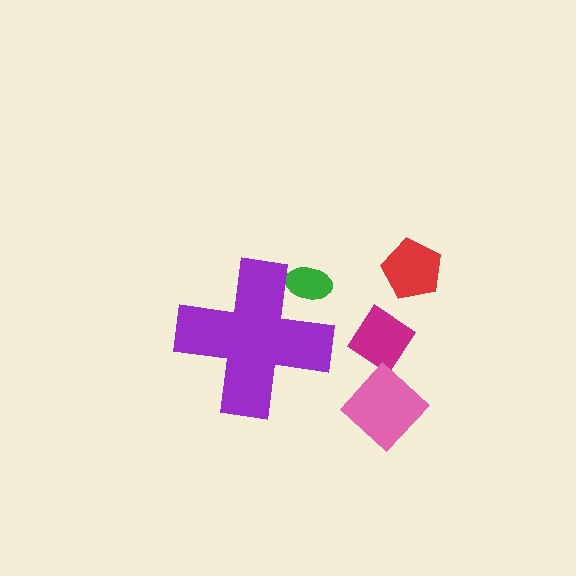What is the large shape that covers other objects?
A purple cross.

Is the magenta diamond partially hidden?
No, the magenta diamond is fully visible.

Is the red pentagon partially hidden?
No, the red pentagon is fully visible.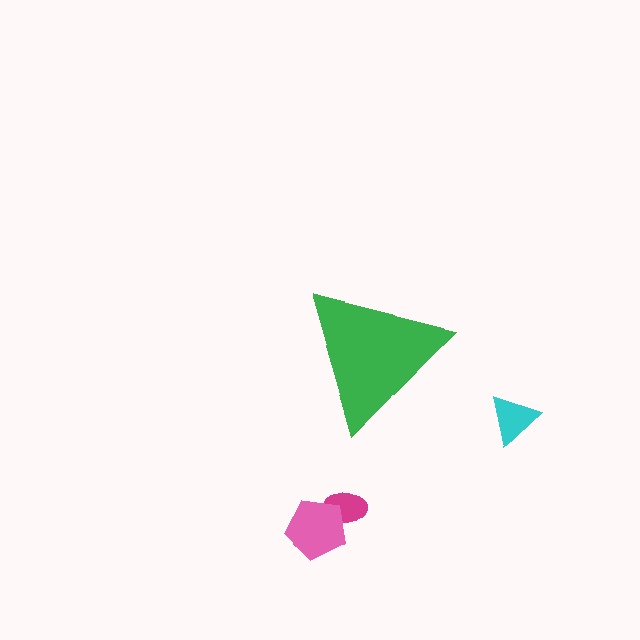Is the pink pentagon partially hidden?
No, the pink pentagon is fully visible.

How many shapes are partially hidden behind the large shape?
0 shapes are partially hidden.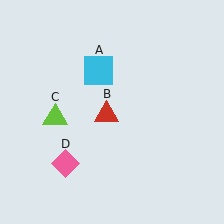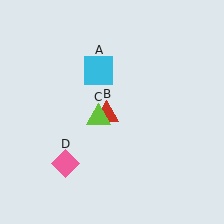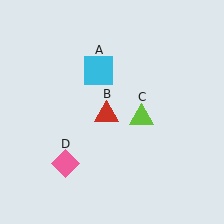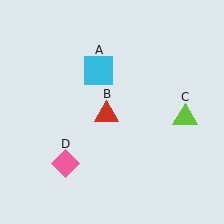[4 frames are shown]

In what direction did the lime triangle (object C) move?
The lime triangle (object C) moved right.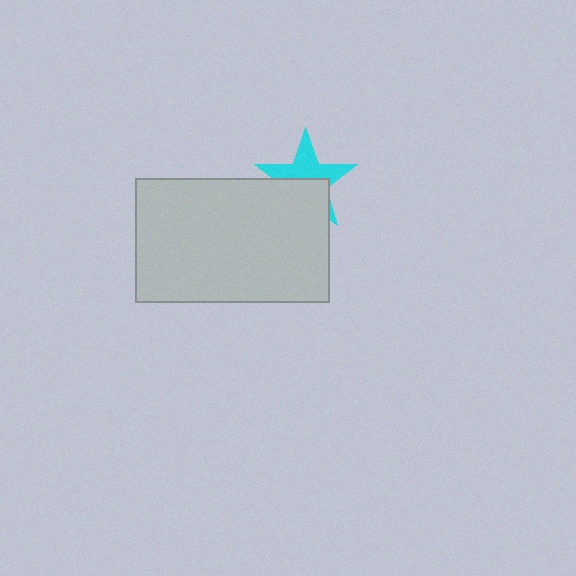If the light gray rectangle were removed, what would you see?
You would see the complete cyan star.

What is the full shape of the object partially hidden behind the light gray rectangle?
The partially hidden object is a cyan star.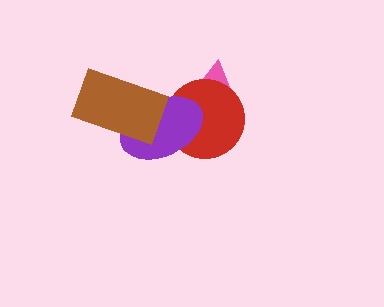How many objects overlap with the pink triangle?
1 object overlaps with the pink triangle.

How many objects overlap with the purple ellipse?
2 objects overlap with the purple ellipse.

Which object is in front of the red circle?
The purple ellipse is in front of the red circle.